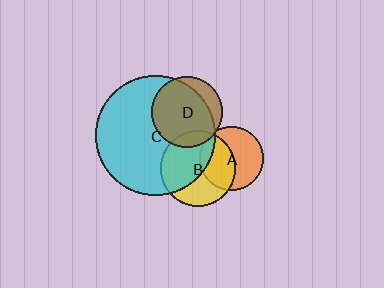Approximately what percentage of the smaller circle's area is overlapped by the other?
Approximately 80%.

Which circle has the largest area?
Circle C (cyan).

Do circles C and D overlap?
Yes.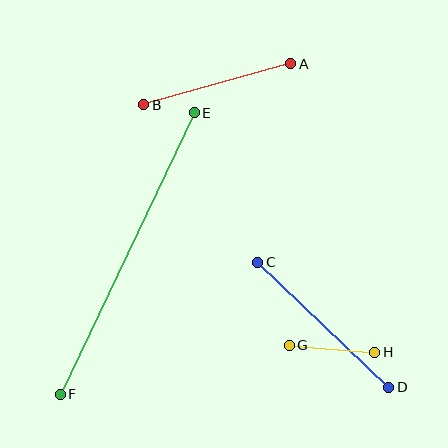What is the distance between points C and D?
The distance is approximately 181 pixels.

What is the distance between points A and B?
The distance is approximately 152 pixels.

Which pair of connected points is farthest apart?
Points E and F are farthest apart.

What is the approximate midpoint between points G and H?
The midpoint is at approximately (332, 349) pixels.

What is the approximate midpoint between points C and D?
The midpoint is at approximately (323, 325) pixels.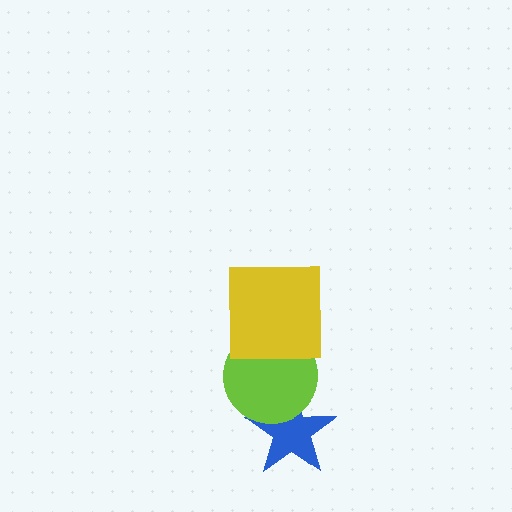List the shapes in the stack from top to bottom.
From top to bottom: the yellow square, the lime circle, the blue star.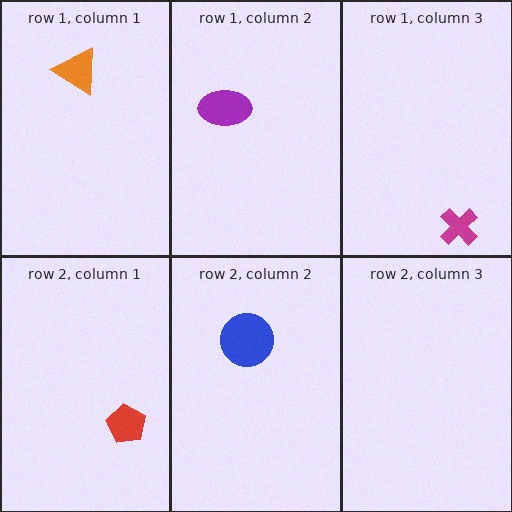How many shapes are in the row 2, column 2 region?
1.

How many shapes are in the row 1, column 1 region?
1.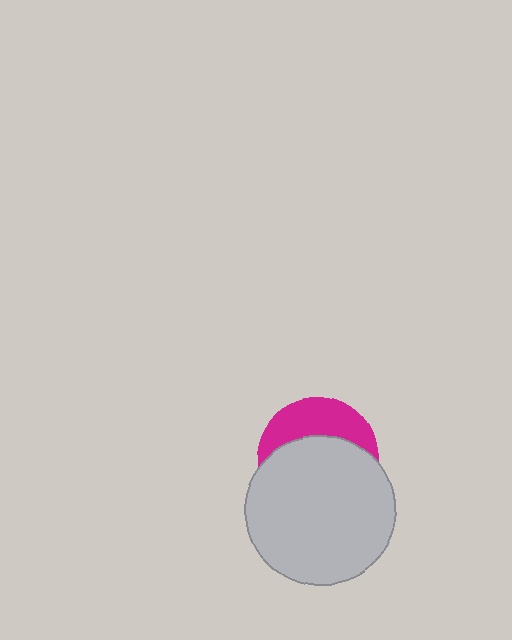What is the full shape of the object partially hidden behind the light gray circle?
The partially hidden object is a magenta circle.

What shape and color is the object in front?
The object in front is a light gray circle.